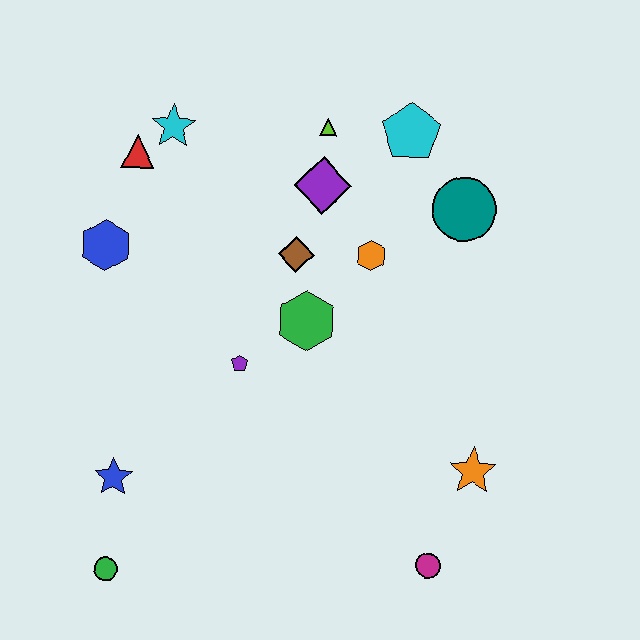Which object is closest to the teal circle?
The cyan pentagon is closest to the teal circle.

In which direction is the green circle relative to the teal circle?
The green circle is below the teal circle.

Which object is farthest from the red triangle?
The magenta circle is farthest from the red triangle.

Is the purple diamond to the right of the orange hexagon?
No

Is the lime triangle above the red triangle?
Yes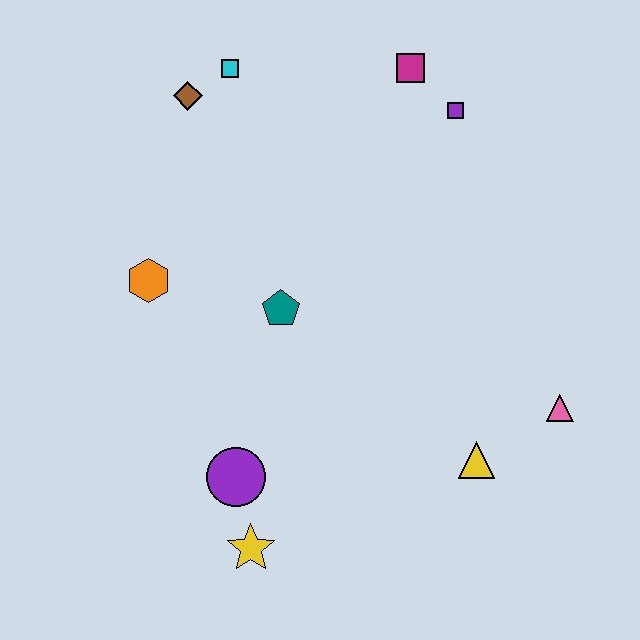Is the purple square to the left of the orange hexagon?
No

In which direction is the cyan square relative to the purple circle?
The cyan square is above the purple circle.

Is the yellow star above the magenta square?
No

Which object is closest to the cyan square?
The brown diamond is closest to the cyan square.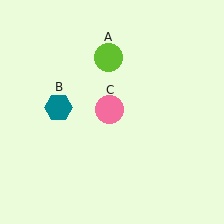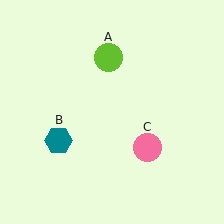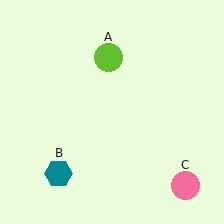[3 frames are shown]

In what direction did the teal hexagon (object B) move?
The teal hexagon (object B) moved down.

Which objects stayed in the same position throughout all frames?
Lime circle (object A) remained stationary.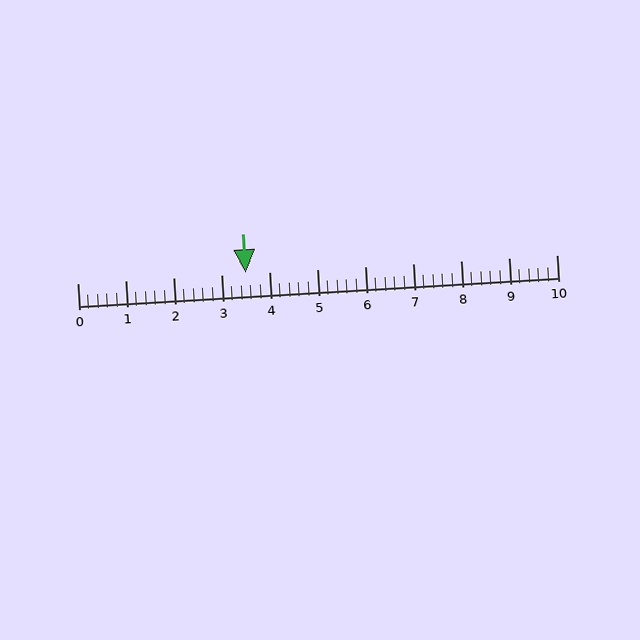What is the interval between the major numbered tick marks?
The major tick marks are spaced 1 units apart.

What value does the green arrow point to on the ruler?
The green arrow points to approximately 3.5.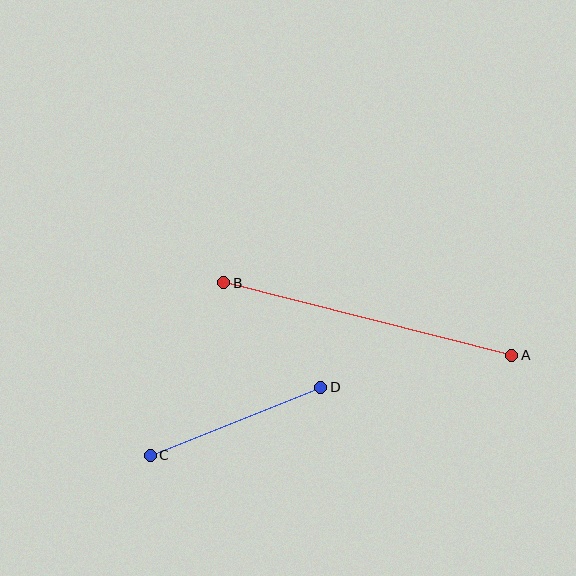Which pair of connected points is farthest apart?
Points A and B are farthest apart.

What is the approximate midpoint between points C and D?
The midpoint is at approximately (235, 421) pixels.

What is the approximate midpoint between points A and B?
The midpoint is at approximately (368, 319) pixels.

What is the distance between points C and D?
The distance is approximately 183 pixels.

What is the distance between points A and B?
The distance is approximately 297 pixels.